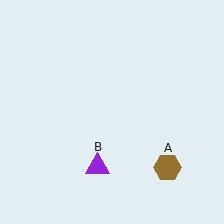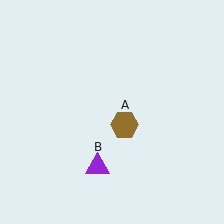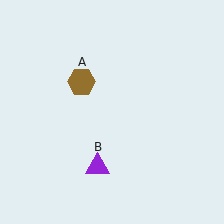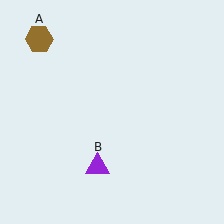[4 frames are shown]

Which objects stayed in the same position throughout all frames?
Purple triangle (object B) remained stationary.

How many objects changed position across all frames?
1 object changed position: brown hexagon (object A).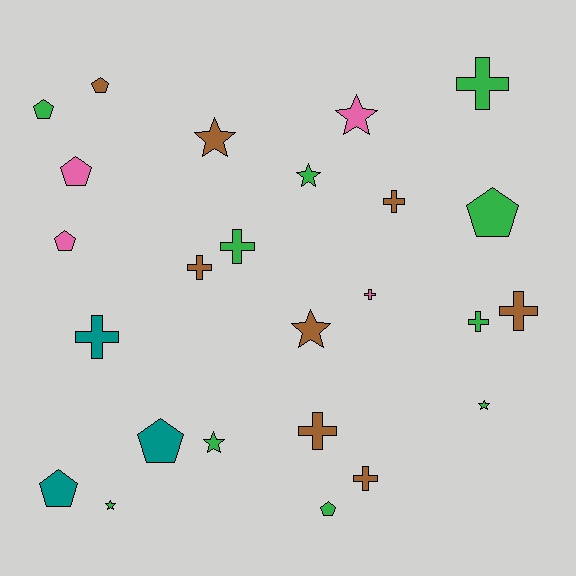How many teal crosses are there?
There is 1 teal cross.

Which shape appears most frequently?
Cross, with 10 objects.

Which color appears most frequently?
Green, with 10 objects.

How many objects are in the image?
There are 25 objects.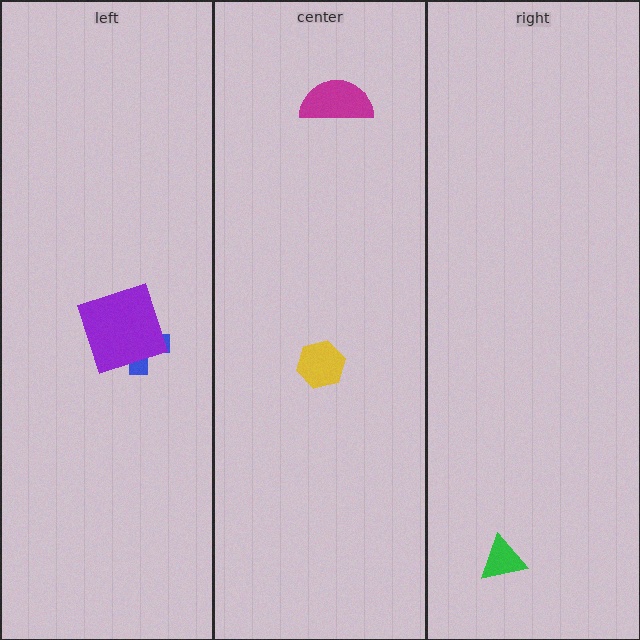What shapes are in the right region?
The green triangle.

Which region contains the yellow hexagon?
The center region.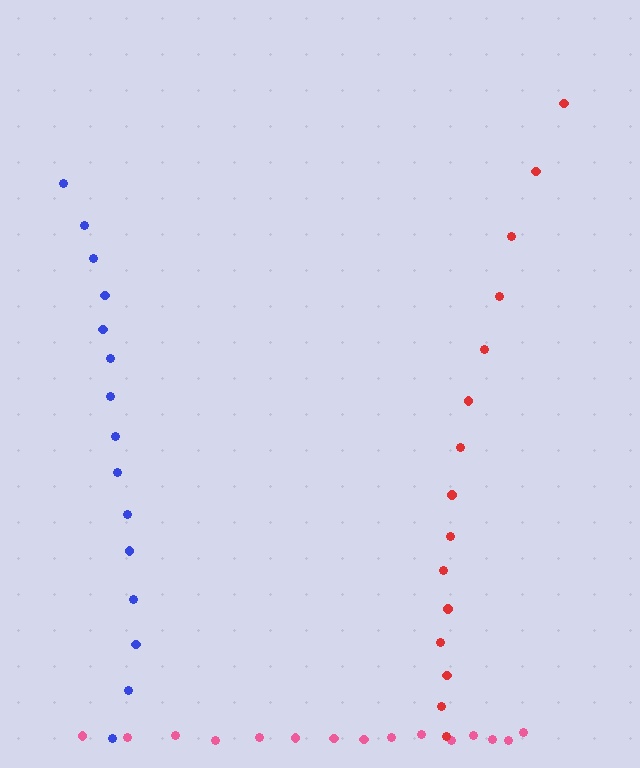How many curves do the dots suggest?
There are 3 distinct paths.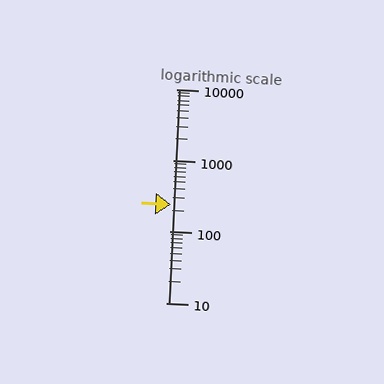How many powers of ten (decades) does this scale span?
The scale spans 3 decades, from 10 to 10000.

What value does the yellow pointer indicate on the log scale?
The pointer indicates approximately 240.